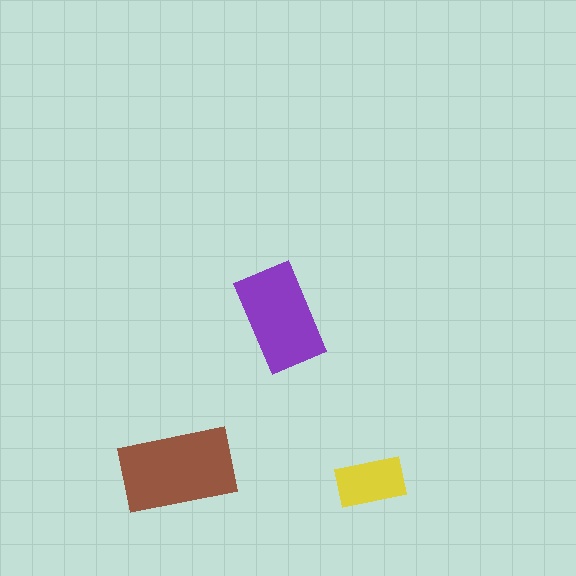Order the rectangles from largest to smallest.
the brown one, the purple one, the yellow one.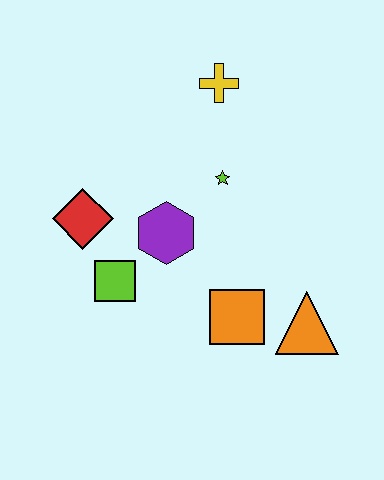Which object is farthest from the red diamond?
The orange triangle is farthest from the red diamond.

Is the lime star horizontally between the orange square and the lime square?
Yes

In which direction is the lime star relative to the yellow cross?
The lime star is below the yellow cross.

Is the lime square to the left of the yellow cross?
Yes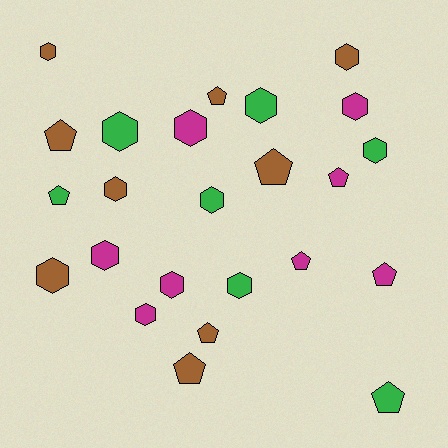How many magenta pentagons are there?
There are 3 magenta pentagons.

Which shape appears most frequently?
Hexagon, with 14 objects.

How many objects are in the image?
There are 24 objects.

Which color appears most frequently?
Brown, with 9 objects.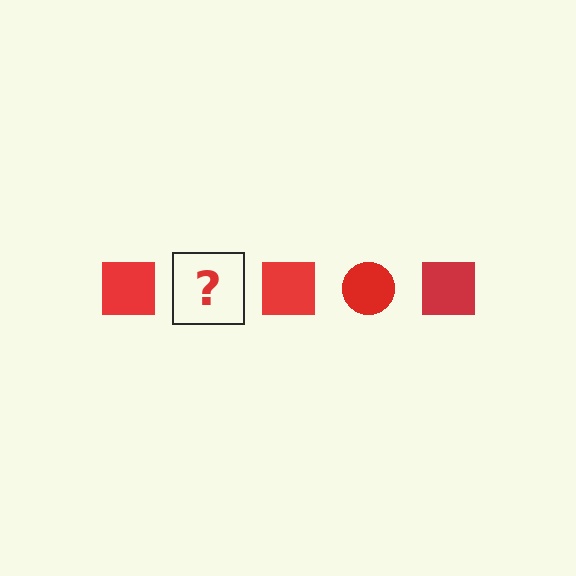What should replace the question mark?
The question mark should be replaced with a red circle.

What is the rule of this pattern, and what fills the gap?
The rule is that the pattern cycles through square, circle shapes in red. The gap should be filled with a red circle.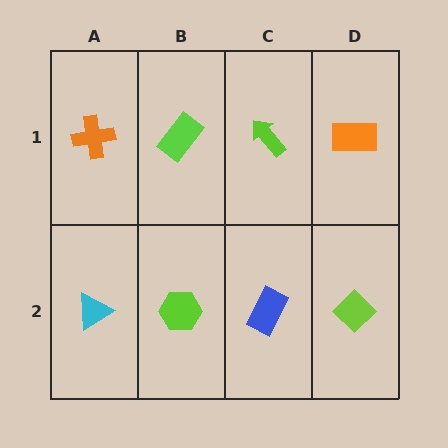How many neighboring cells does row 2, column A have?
2.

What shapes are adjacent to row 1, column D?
A lime diamond (row 2, column D), a lime arrow (row 1, column C).